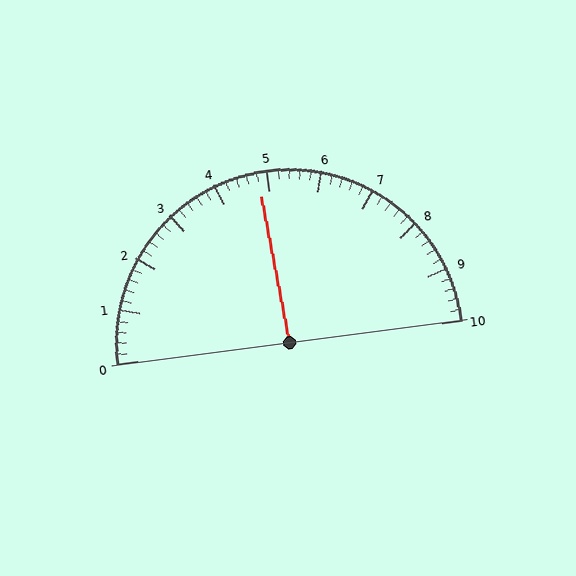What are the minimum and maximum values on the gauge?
The gauge ranges from 0 to 10.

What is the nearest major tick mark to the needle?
The nearest major tick mark is 5.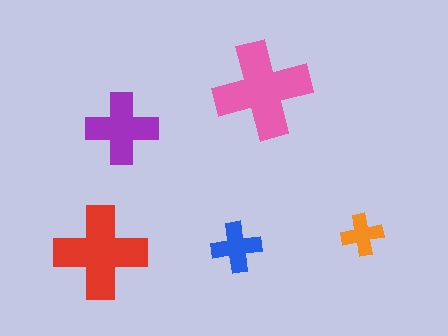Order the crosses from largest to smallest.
the pink one, the red one, the purple one, the blue one, the orange one.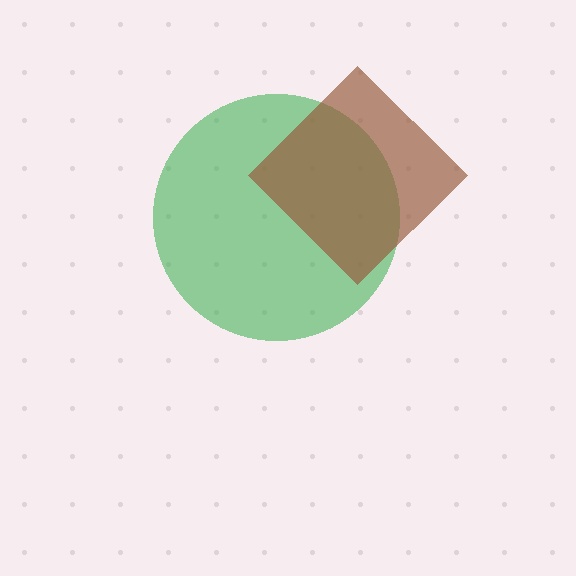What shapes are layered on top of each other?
The layered shapes are: a green circle, a brown diamond.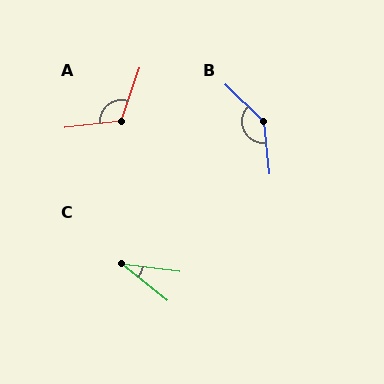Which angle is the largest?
B, at approximately 140 degrees.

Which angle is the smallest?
C, at approximately 31 degrees.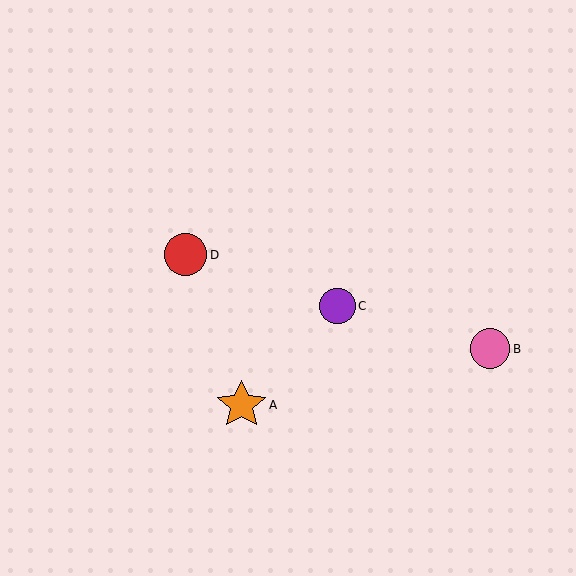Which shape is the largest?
The orange star (labeled A) is the largest.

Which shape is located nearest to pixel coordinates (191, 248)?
The red circle (labeled D) at (186, 255) is nearest to that location.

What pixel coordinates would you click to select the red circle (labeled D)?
Click at (186, 255) to select the red circle D.